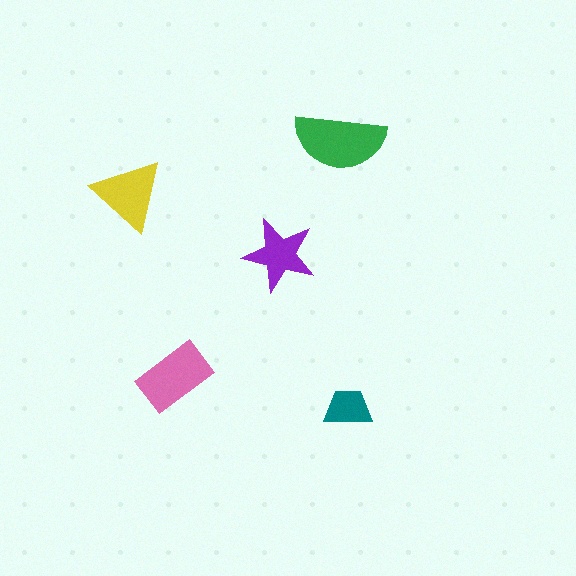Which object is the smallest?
The teal trapezoid.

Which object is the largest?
The green semicircle.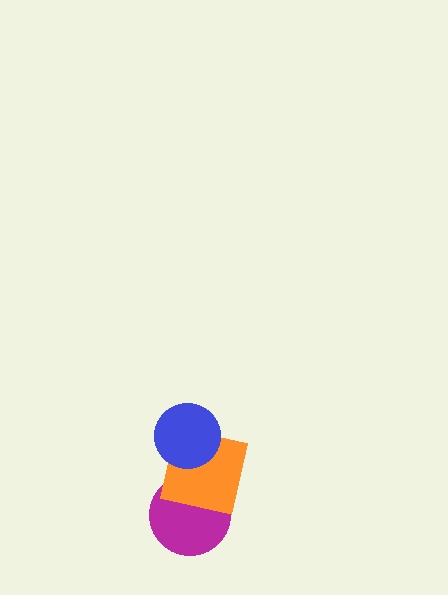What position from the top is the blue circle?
The blue circle is 1st from the top.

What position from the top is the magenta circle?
The magenta circle is 3rd from the top.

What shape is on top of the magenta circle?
The orange square is on top of the magenta circle.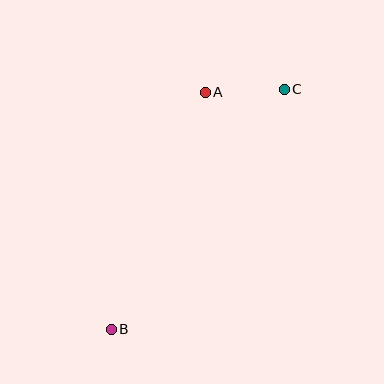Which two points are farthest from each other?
Points B and C are farthest from each other.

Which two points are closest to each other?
Points A and C are closest to each other.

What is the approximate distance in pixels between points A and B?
The distance between A and B is approximately 255 pixels.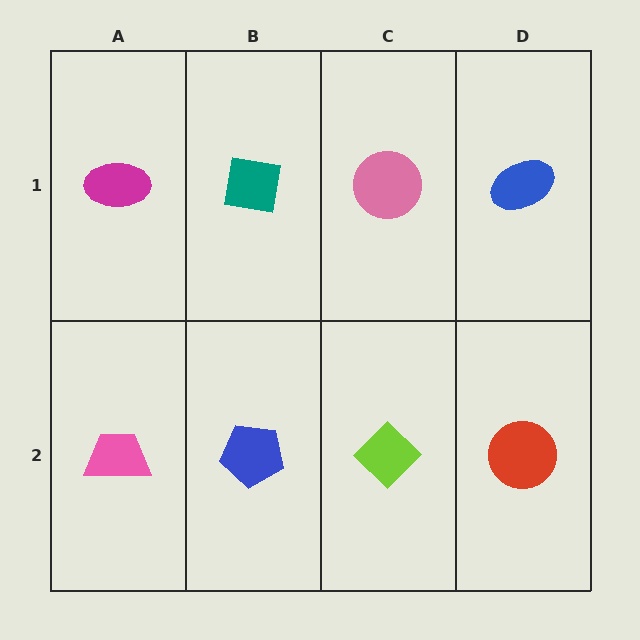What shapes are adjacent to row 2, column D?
A blue ellipse (row 1, column D), a lime diamond (row 2, column C).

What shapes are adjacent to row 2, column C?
A pink circle (row 1, column C), a blue pentagon (row 2, column B), a red circle (row 2, column D).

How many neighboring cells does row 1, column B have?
3.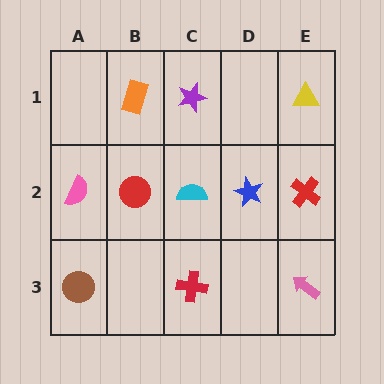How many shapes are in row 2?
5 shapes.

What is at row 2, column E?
A red cross.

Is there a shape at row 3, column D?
No, that cell is empty.